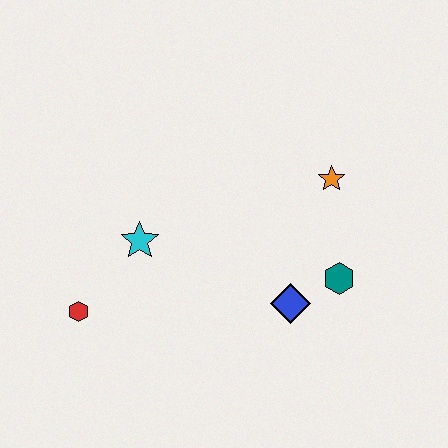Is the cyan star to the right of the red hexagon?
Yes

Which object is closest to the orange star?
The teal hexagon is closest to the orange star.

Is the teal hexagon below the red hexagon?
No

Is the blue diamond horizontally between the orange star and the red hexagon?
Yes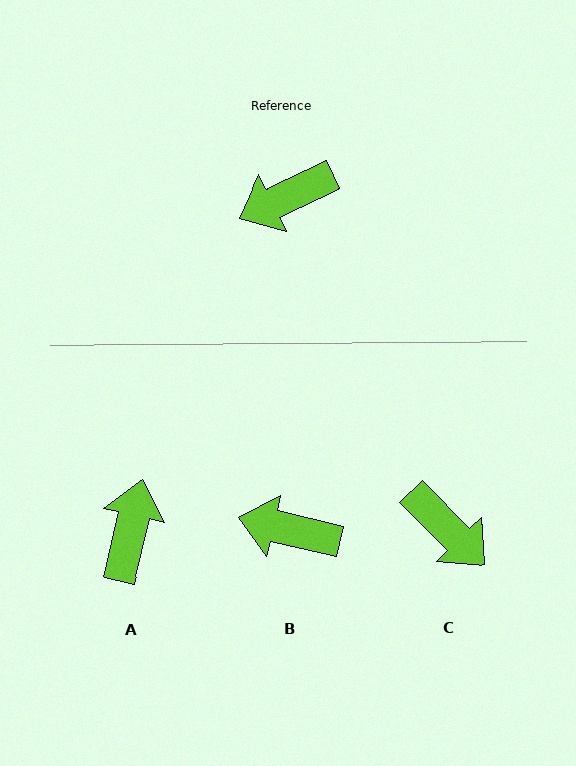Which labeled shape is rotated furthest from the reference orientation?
A, about 129 degrees away.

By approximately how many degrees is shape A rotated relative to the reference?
Approximately 129 degrees clockwise.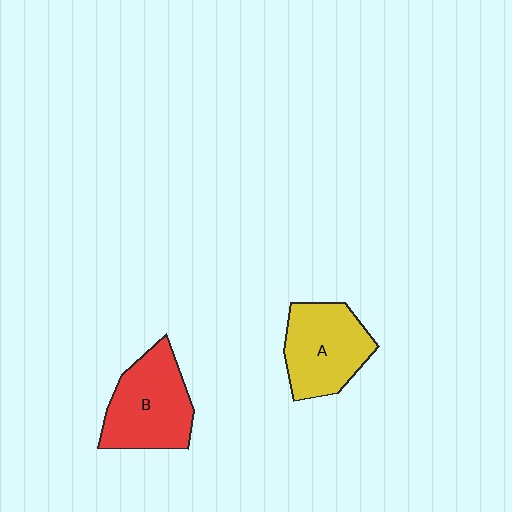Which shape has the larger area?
Shape B (red).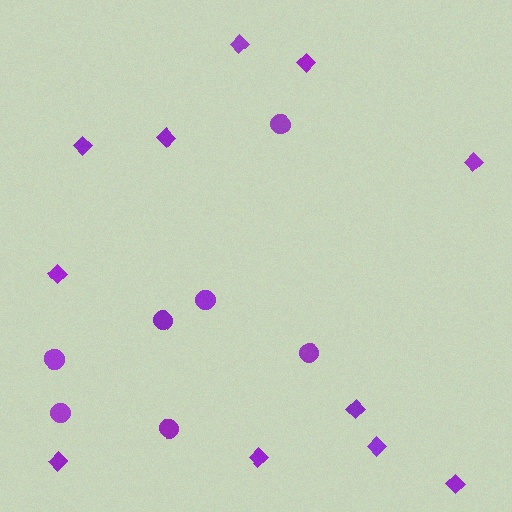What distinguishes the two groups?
There are 2 groups: one group of diamonds (11) and one group of circles (7).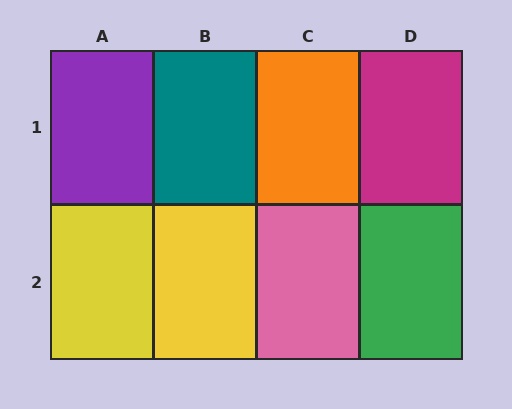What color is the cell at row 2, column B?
Yellow.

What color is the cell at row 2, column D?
Green.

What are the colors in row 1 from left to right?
Purple, teal, orange, magenta.